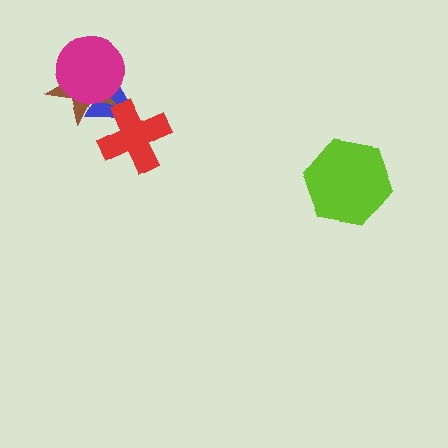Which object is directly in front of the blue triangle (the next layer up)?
The brown star is directly in front of the blue triangle.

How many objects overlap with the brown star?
2 objects overlap with the brown star.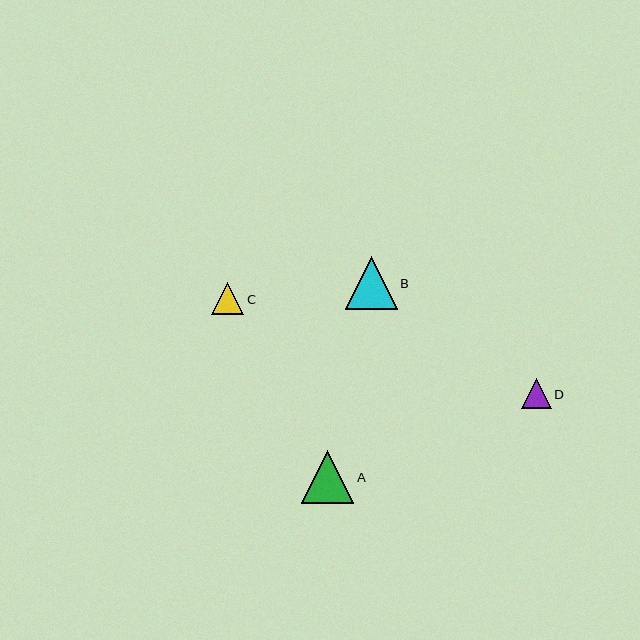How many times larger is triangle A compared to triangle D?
Triangle A is approximately 1.8 times the size of triangle D.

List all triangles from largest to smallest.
From largest to smallest: A, B, C, D.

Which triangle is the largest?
Triangle A is the largest with a size of approximately 53 pixels.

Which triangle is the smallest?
Triangle D is the smallest with a size of approximately 29 pixels.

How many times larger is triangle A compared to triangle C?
Triangle A is approximately 1.6 times the size of triangle C.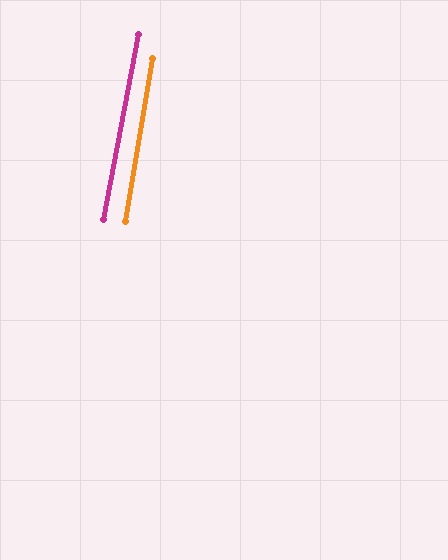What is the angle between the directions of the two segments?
Approximately 1 degree.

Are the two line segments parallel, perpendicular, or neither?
Parallel — their directions differ by only 1.2°.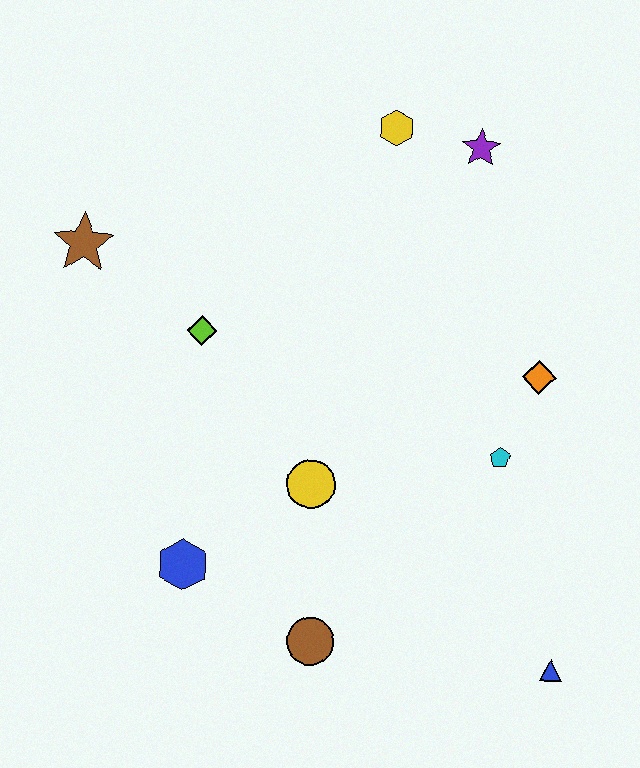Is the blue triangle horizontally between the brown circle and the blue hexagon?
No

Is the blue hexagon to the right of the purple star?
No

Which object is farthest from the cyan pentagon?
The brown star is farthest from the cyan pentagon.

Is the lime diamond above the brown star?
No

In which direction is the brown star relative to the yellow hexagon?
The brown star is to the left of the yellow hexagon.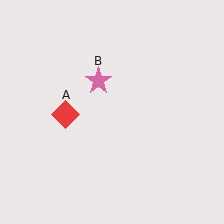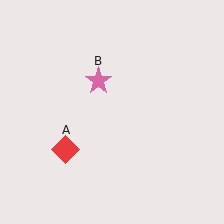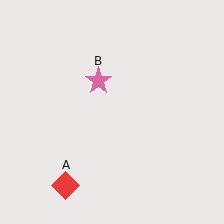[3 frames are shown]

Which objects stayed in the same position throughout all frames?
Pink star (object B) remained stationary.